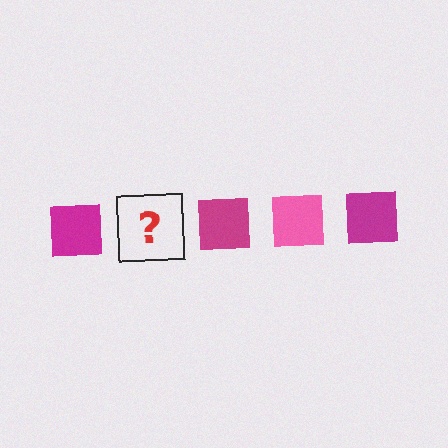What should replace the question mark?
The question mark should be replaced with a pink square.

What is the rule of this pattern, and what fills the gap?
The rule is that the pattern cycles through magenta, pink squares. The gap should be filled with a pink square.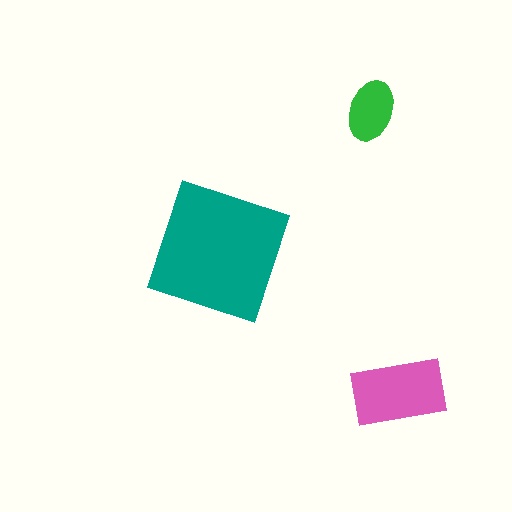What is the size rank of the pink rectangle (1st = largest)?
2nd.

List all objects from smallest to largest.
The green ellipse, the pink rectangle, the teal square.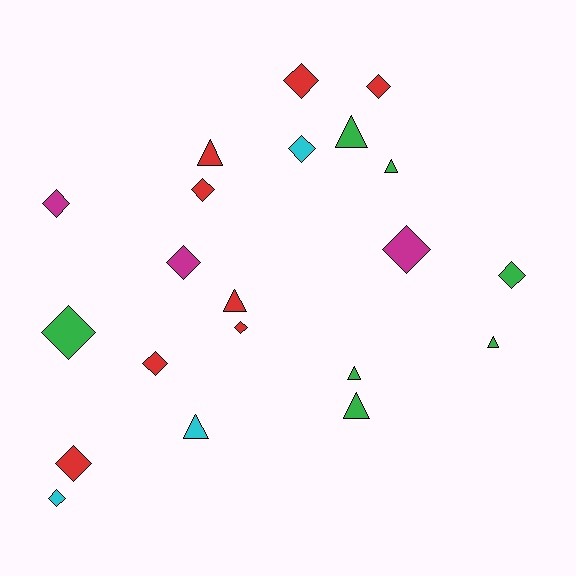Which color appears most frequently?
Red, with 8 objects.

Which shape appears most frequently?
Diamond, with 13 objects.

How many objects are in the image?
There are 21 objects.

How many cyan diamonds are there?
There are 2 cyan diamonds.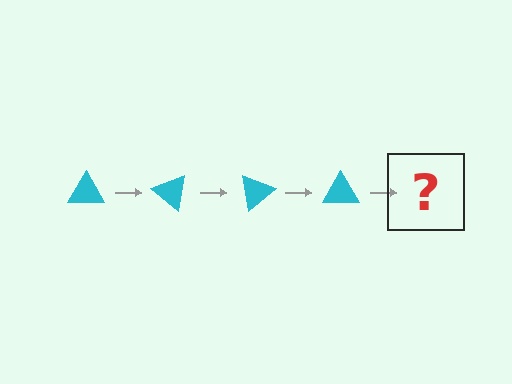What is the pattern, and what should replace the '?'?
The pattern is that the triangle rotates 40 degrees each step. The '?' should be a cyan triangle rotated 160 degrees.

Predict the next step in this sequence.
The next step is a cyan triangle rotated 160 degrees.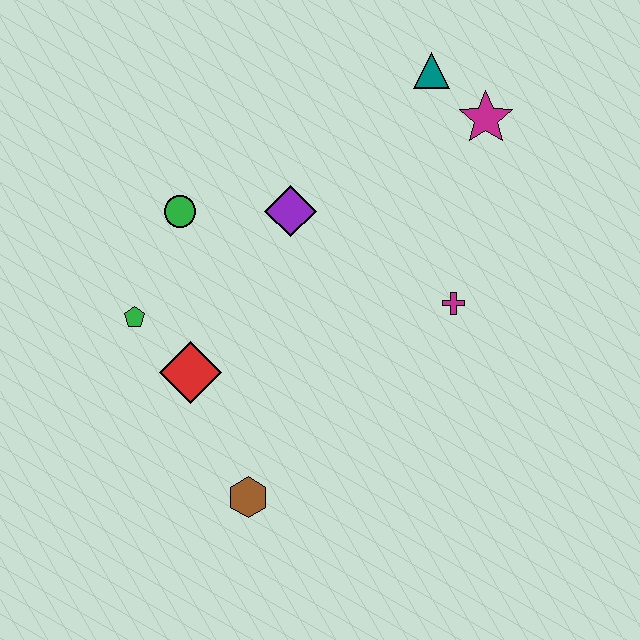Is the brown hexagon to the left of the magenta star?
Yes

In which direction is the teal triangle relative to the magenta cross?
The teal triangle is above the magenta cross.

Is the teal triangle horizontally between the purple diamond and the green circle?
No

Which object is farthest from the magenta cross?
The green pentagon is farthest from the magenta cross.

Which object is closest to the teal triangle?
The magenta star is closest to the teal triangle.